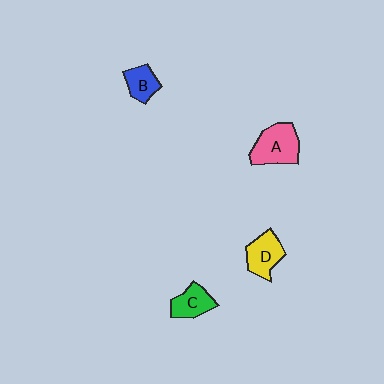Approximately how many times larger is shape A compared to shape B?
Approximately 1.7 times.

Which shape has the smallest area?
Shape B (blue).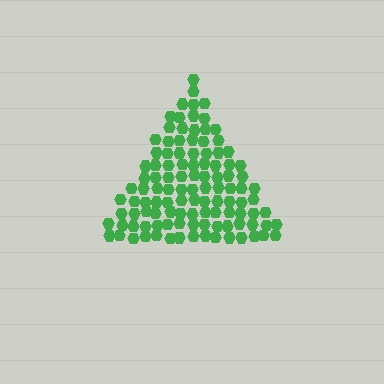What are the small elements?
The small elements are hexagons.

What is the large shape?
The large shape is a triangle.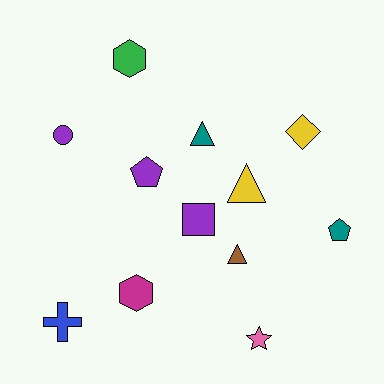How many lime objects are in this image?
There are no lime objects.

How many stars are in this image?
There is 1 star.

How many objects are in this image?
There are 12 objects.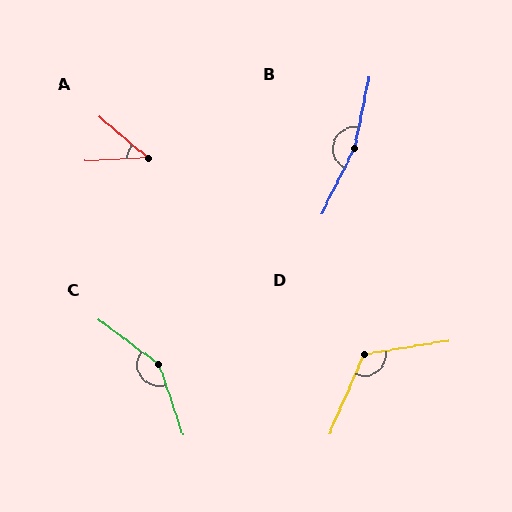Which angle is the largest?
B, at approximately 166 degrees.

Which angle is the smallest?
A, at approximately 43 degrees.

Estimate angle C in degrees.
Approximately 145 degrees.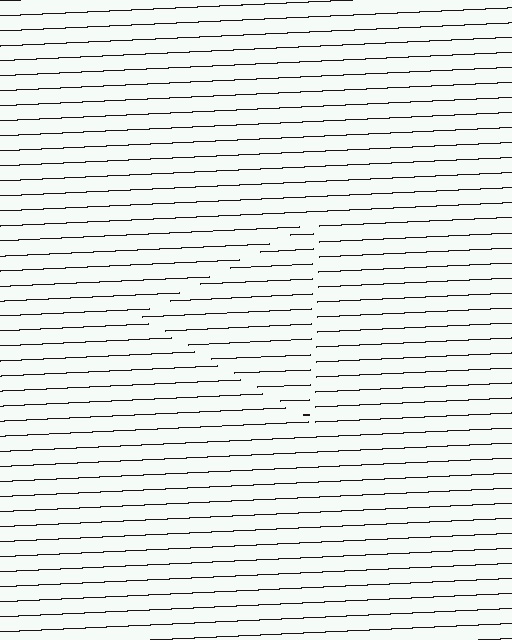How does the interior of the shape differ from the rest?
The interior of the shape contains the same grating, shifted by half a period — the contour is defined by the phase discontinuity where line-ends from the inner and outer gratings abut.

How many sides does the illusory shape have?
3 sides — the line-ends trace a triangle.